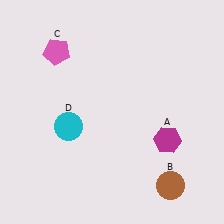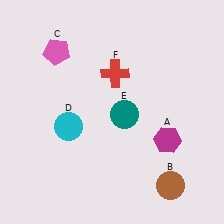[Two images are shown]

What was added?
A teal circle (E), a red cross (F) were added in Image 2.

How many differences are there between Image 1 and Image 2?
There are 2 differences between the two images.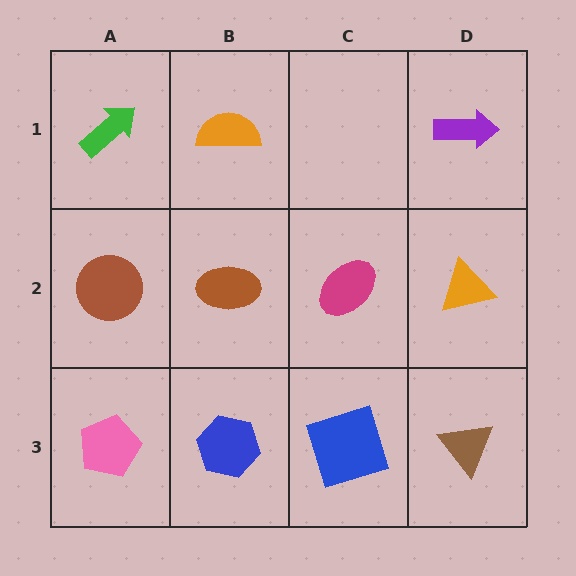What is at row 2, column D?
An orange triangle.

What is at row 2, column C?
A magenta ellipse.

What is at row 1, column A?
A green arrow.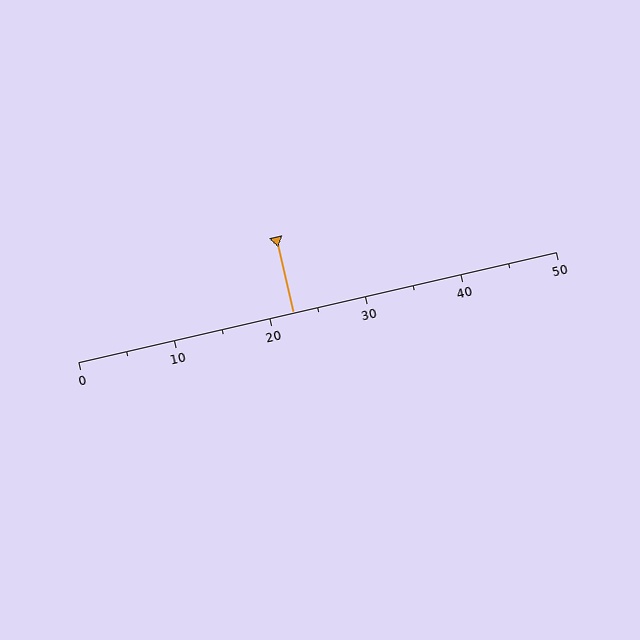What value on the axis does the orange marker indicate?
The marker indicates approximately 22.5.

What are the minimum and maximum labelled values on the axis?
The axis runs from 0 to 50.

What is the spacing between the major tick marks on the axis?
The major ticks are spaced 10 apart.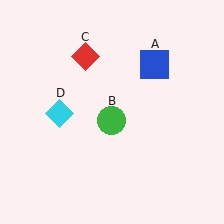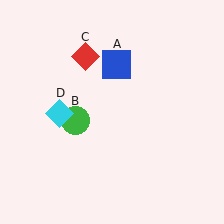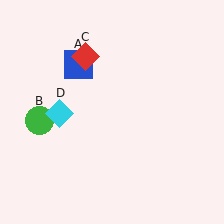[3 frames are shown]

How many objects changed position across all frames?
2 objects changed position: blue square (object A), green circle (object B).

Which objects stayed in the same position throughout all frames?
Red diamond (object C) and cyan diamond (object D) remained stationary.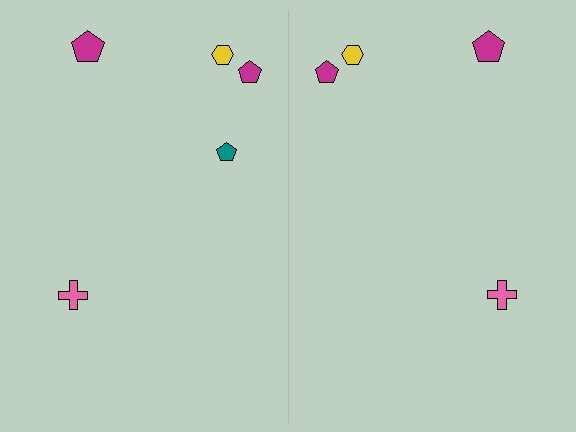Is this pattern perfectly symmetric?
No, the pattern is not perfectly symmetric. A teal pentagon is missing from the right side.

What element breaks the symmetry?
A teal pentagon is missing from the right side.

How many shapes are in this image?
There are 9 shapes in this image.